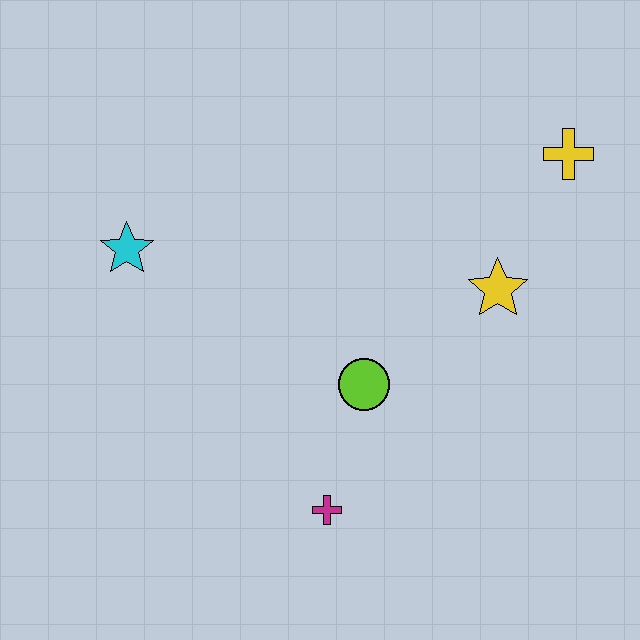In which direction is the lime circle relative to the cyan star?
The lime circle is to the right of the cyan star.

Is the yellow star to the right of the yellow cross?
No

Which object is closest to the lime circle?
The magenta cross is closest to the lime circle.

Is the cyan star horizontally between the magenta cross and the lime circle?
No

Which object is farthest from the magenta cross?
The yellow cross is farthest from the magenta cross.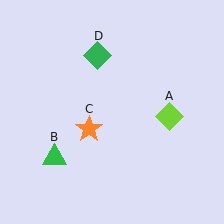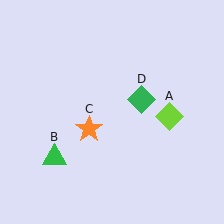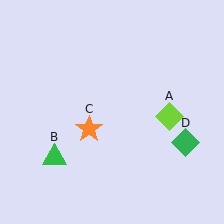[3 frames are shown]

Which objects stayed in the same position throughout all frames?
Lime diamond (object A) and green triangle (object B) and orange star (object C) remained stationary.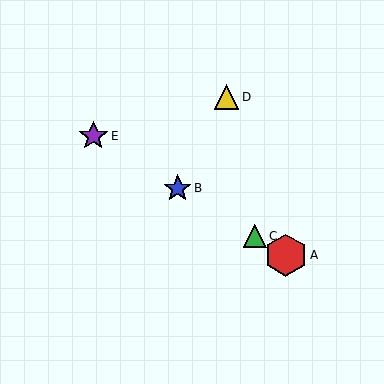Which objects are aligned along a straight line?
Objects A, B, C, E are aligned along a straight line.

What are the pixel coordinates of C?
Object C is at (255, 236).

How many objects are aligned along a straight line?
4 objects (A, B, C, E) are aligned along a straight line.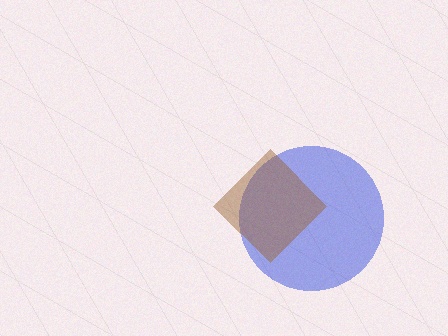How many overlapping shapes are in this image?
There are 2 overlapping shapes in the image.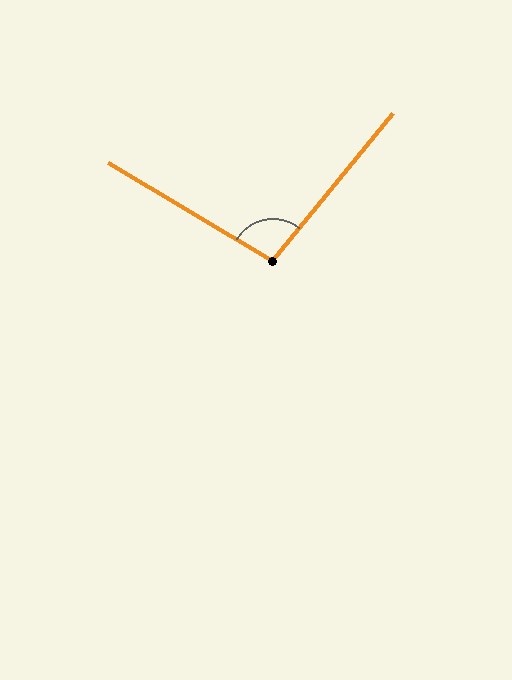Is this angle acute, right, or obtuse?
It is obtuse.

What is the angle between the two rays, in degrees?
Approximately 98 degrees.